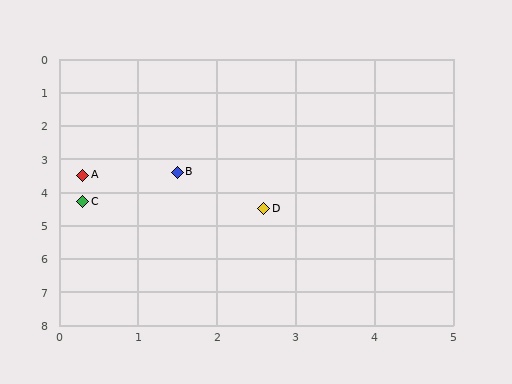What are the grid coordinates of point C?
Point C is at approximately (0.3, 4.3).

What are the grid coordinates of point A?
Point A is at approximately (0.3, 3.5).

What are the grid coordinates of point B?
Point B is at approximately (1.5, 3.4).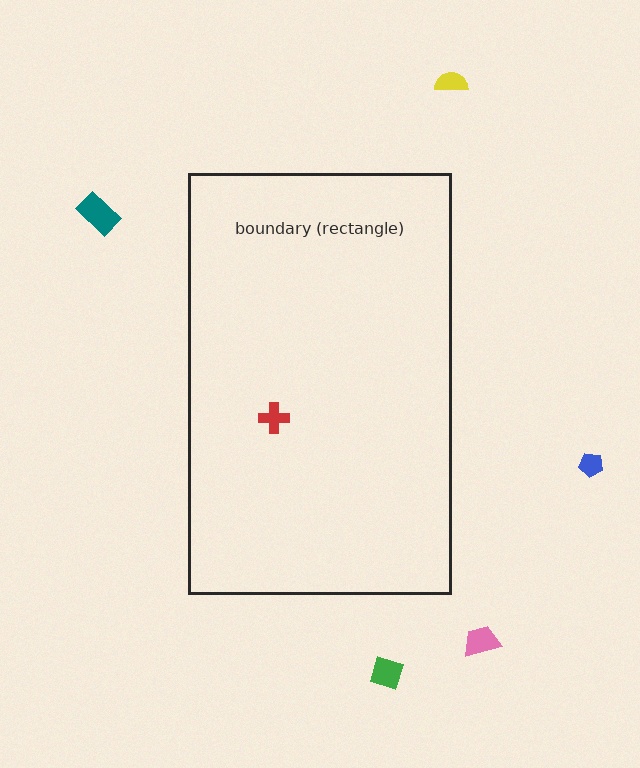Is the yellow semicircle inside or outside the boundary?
Outside.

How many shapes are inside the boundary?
1 inside, 5 outside.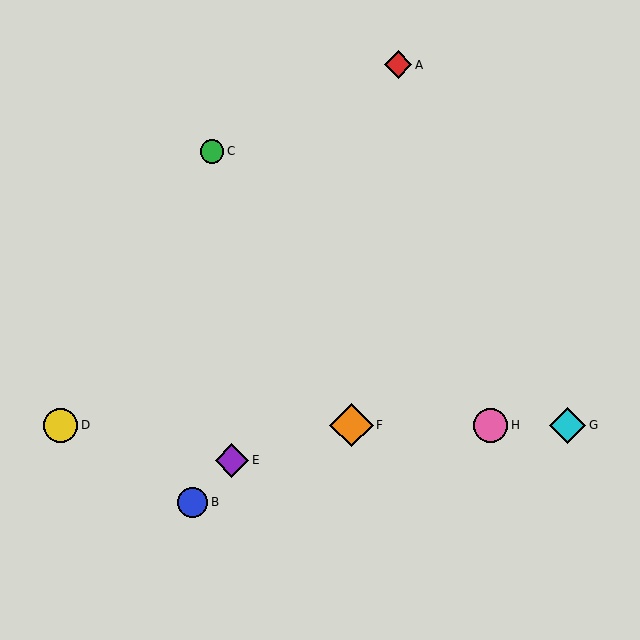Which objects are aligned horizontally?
Objects D, F, G, H are aligned horizontally.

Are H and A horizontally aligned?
No, H is at y≈425 and A is at y≈65.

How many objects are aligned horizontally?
4 objects (D, F, G, H) are aligned horizontally.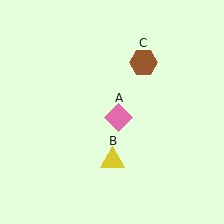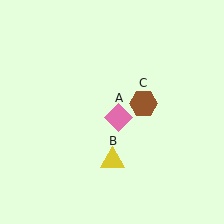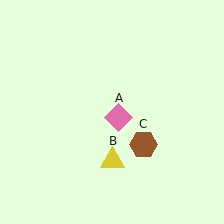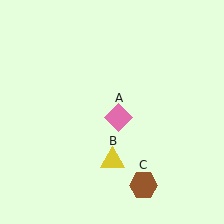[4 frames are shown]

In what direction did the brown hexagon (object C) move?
The brown hexagon (object C) moved down.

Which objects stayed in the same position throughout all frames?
Pink diamond (object A) and yellow triangle (object B) remained stationary.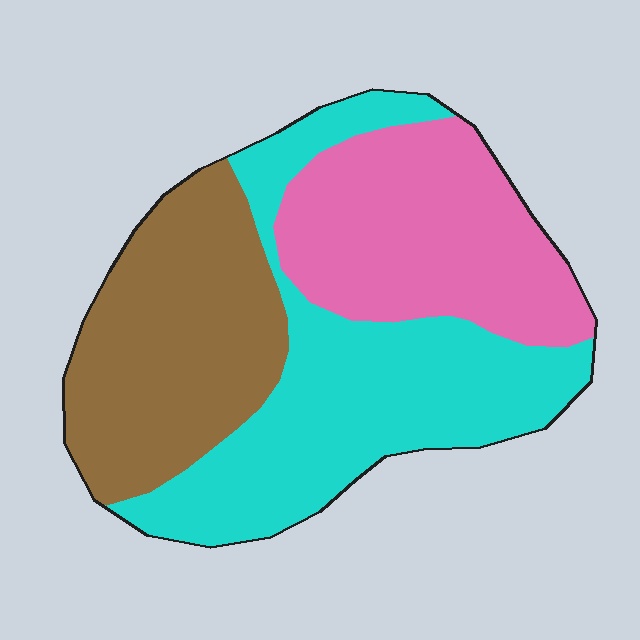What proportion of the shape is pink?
Pink covers 30% of the shape.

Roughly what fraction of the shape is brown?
Brown takes up about one third (1/3) of the shape.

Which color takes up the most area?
Cyan, at roughly 40%.